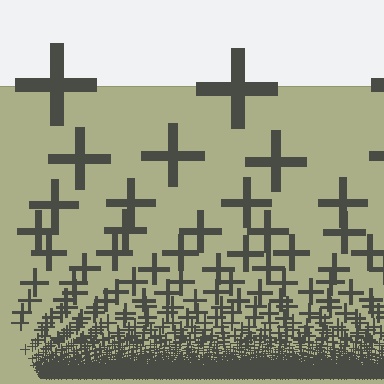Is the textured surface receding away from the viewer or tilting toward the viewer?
The surface appears to tilt toward the viewer. Texture elements get larger and sparser toward the top.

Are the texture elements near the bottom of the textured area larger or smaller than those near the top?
Smaller. The gradient is inverted — elements near the bottom are smaller and denser.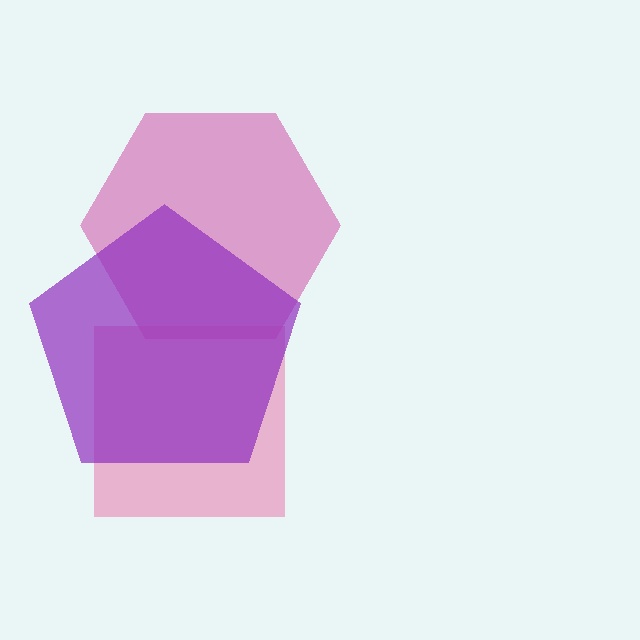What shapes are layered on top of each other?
The layered shapes are: a magenta hexagon, a pink square, a purple pentagon.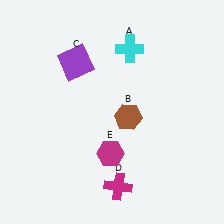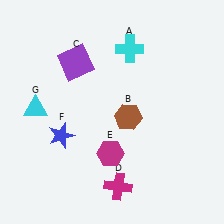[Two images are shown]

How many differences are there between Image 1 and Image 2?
There are 2 differences between the two images.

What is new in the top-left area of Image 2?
A cyan triangle (G) was added in the top-left area of Image 2.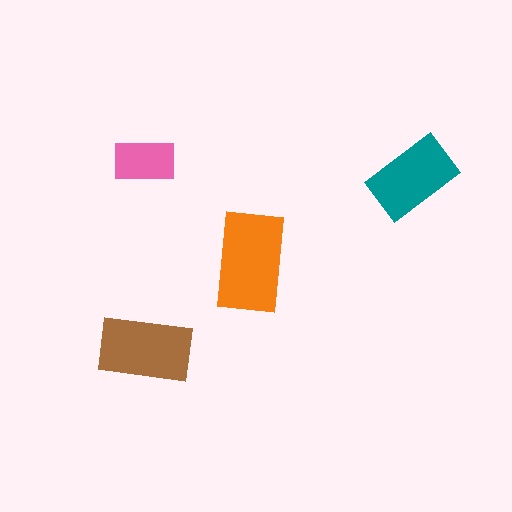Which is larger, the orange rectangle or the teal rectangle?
The orange one.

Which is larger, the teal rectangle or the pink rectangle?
The teal one.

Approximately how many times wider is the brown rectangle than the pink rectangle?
About 1.5 times wider.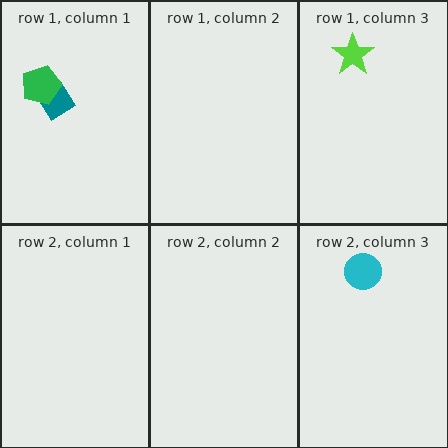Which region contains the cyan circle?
The row 2, column 3 region.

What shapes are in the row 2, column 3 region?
The cyan circle.